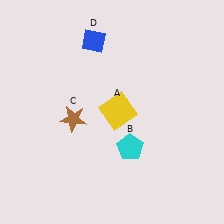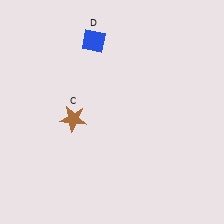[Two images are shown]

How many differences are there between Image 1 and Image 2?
There are 2 differences between the two images.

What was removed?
The yellow square (A), the cyan pentagon (B) were removed in Image 2.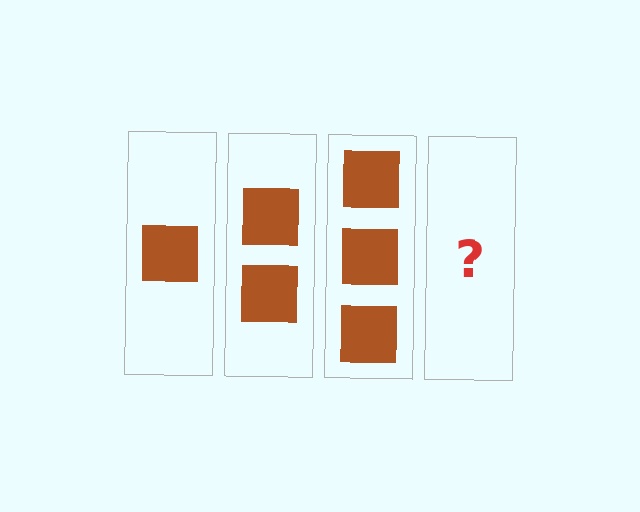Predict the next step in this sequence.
The next step is 4 squares.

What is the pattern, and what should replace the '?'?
The pattern is that each step adds one more square. The '?' should be 4 squares.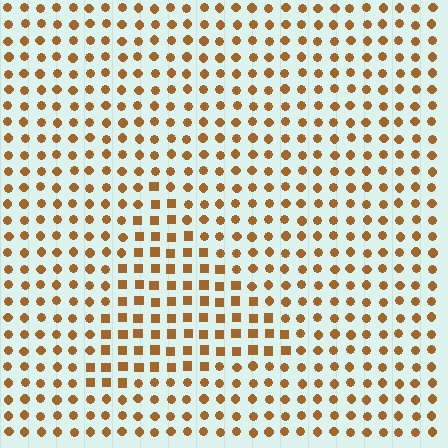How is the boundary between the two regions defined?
The boundary is defined by a change in element shape: squares inside vs. circles outside. All elements share the same color and spacing.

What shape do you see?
I see a triangle.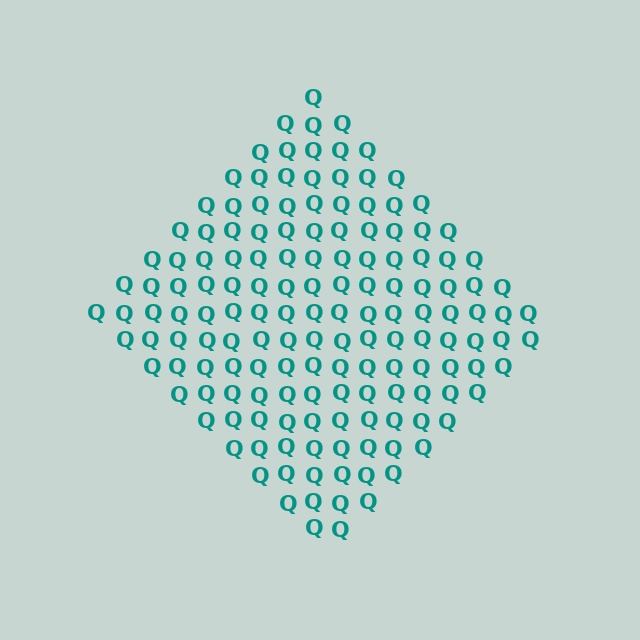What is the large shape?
The large shape is a diamond.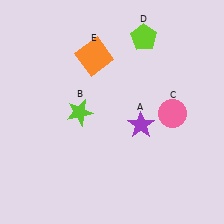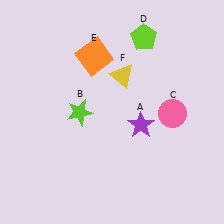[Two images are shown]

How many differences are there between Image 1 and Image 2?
There is 1 difference between the two images.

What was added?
A yellow triangle (F) was added in Image 2.